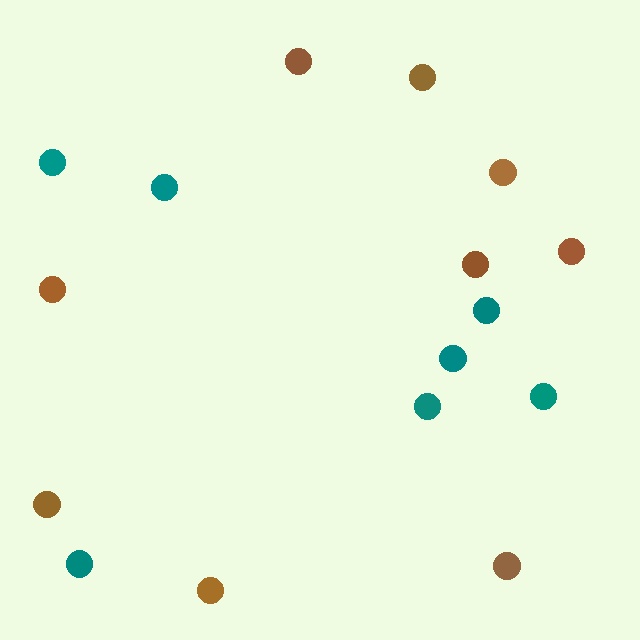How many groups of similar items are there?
There are 2 groups: one group of brown circles (9) and one group of teal circles (7).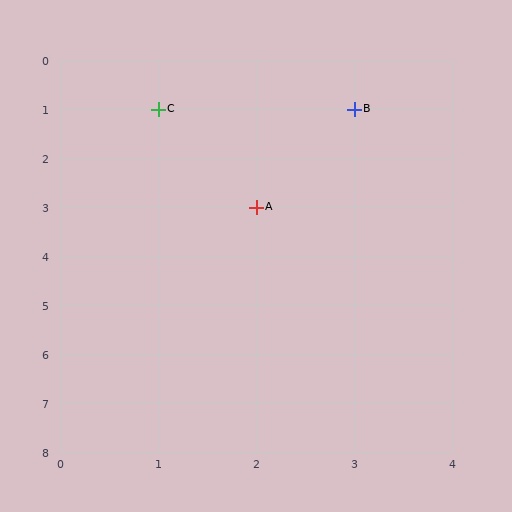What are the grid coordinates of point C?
Point C is at grid coordinates (1, 1).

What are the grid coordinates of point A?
Point A is at grid coordinates (2, 3).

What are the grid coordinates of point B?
Point B is at grid coordinates (3, 1).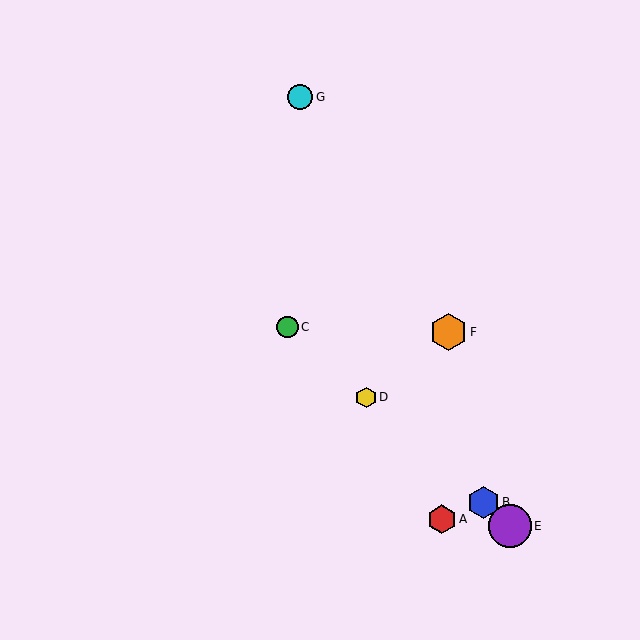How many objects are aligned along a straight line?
4 objects (B, C, D, E) are aligned along a straight line.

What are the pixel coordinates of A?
Object A is at (442, 519).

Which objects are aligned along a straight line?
Objects B, C, D, E are aligned along a straight line.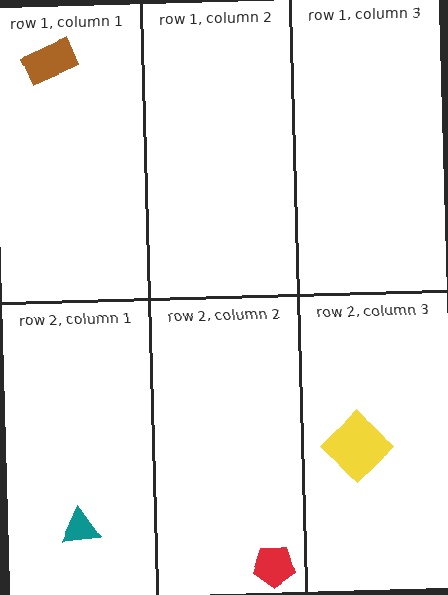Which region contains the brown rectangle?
The row 1, column 1 region.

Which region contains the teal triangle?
The row 2, column 1 region.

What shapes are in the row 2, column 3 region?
The yellow diamond.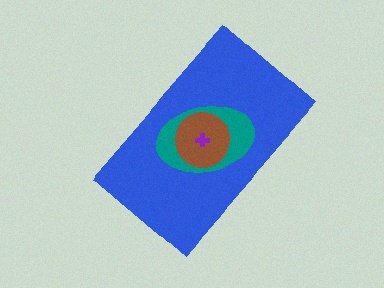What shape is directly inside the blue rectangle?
The teal ellipse.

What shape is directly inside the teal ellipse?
The brown circle.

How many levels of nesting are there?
4.